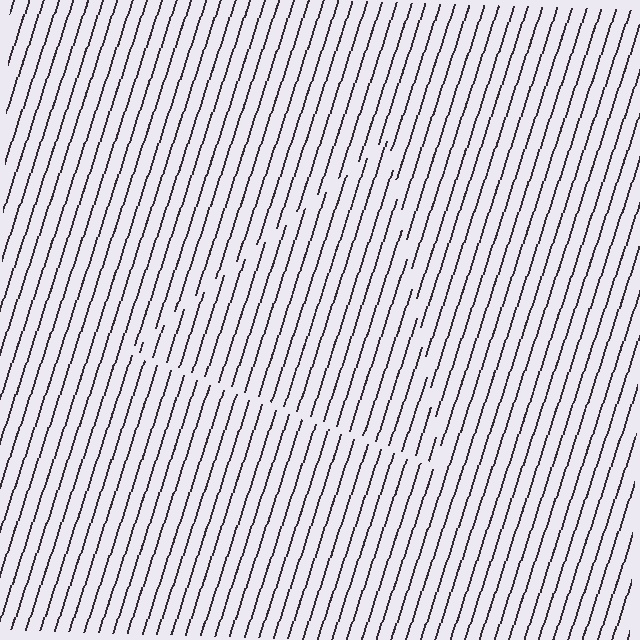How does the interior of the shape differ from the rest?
The interior of the shape contains the same grating, shifted by half a period — the contour is defined by the phase discontinuity where line-ends from the inner and outer gratings abut.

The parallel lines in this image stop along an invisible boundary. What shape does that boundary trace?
An illusory triangle. The interior of the shape contains the same grating, shifted by half a period — the contour is defined by the phase discontinuity where line-ends from the inner and outer gratings abut.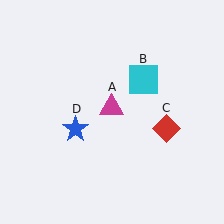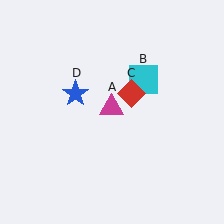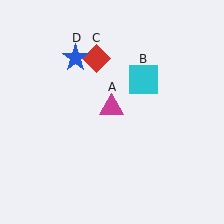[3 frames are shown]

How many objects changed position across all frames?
2 objects changed position: red diamond (object C), blue star (object D).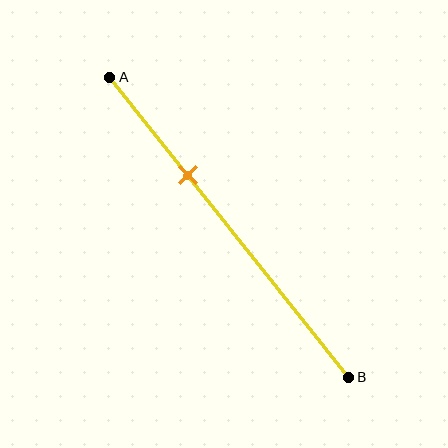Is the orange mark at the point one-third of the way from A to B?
Yes, the mark is approximately at the one-third point.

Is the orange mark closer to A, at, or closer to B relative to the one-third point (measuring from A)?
The orange mark is approximately at the one-third point of segment AB.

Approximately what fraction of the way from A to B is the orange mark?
The orange mark is approximately 35% of the way from A to B.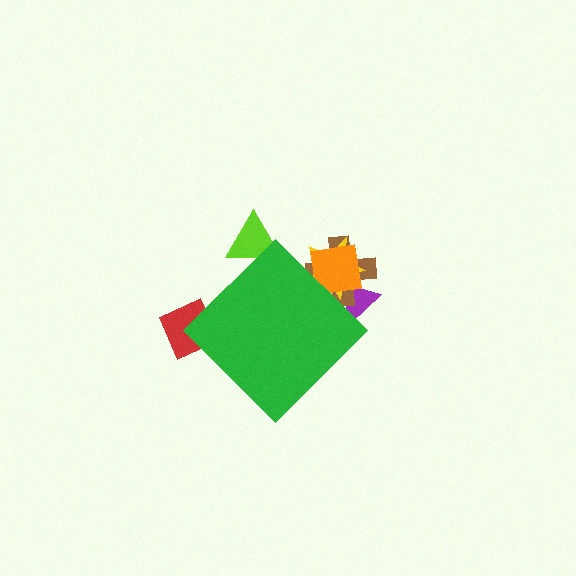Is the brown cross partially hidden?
Yes, the brown cross is partially hidden behind the green diamond.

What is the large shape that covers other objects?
A green diamond.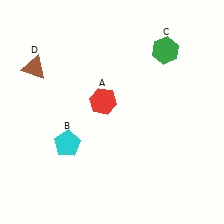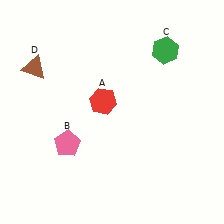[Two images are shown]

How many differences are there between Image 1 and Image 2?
There is 1 difference between the two images.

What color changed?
The pentagon (B) changed from cyan in Image 1 to pink in Image 2.